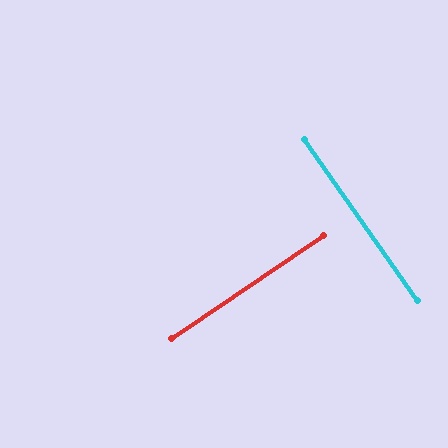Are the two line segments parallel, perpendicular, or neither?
Perpendicular — they meet at approximately 89°.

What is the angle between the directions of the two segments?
Approximately 89 degrees.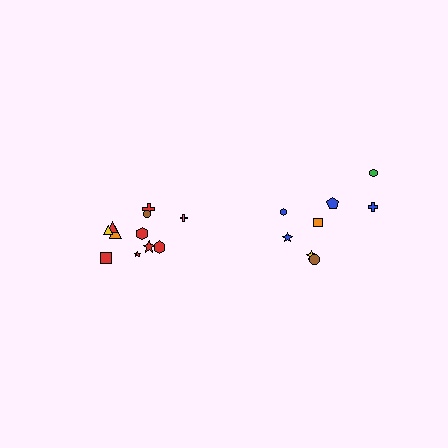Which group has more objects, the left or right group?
The left group.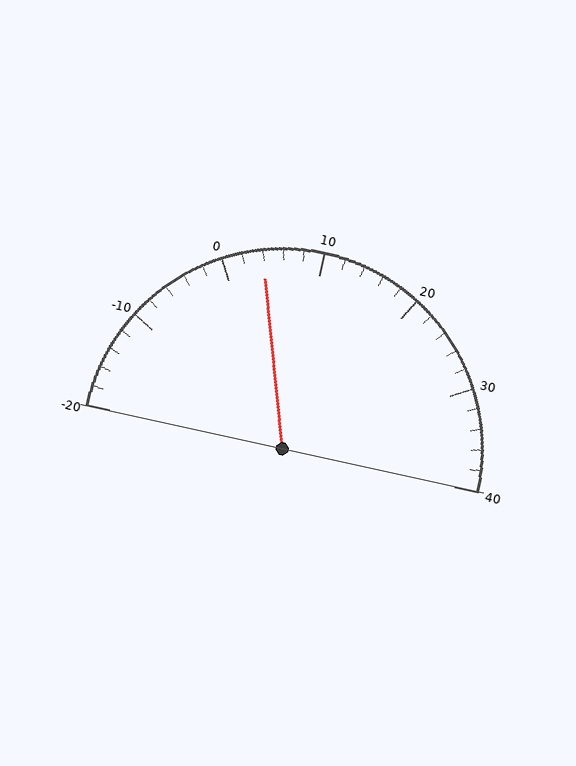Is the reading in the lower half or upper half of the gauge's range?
The reading is in the lower half of the range (-20 to 40).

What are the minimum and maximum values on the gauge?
The gauge ranges from -20 to 40.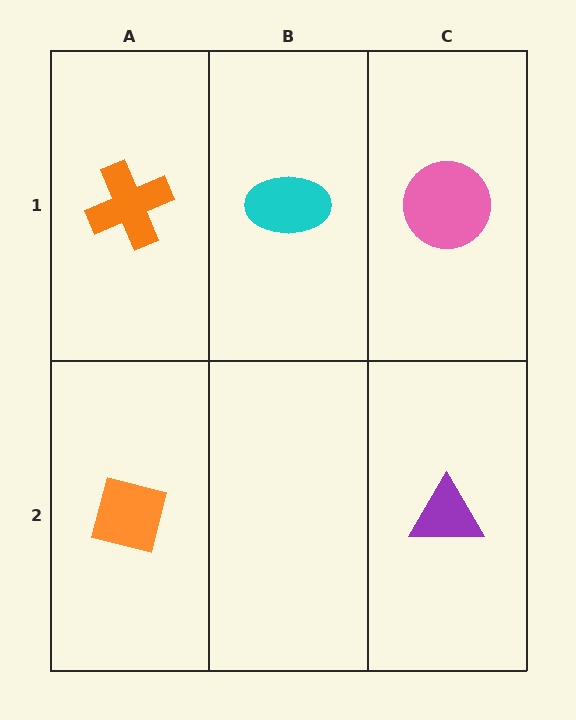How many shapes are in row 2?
2 shapes.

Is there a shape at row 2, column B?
No, that cell is empty.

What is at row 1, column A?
An orange cross.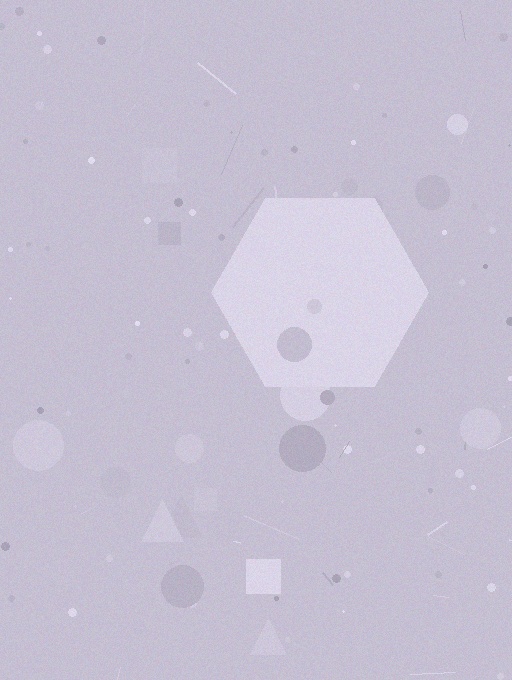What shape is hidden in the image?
A hexagon is hidden in the image.